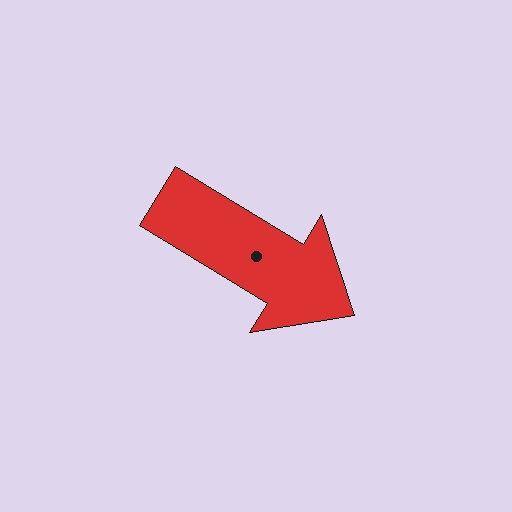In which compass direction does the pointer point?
Southeast.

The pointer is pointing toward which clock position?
Roughly 4 o'clock.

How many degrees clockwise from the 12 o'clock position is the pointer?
Approximately 121 degrees.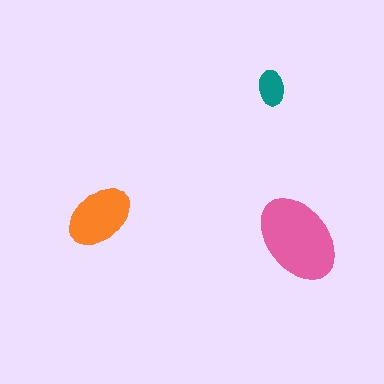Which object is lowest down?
The pink ellipse is bottommost.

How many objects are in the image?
There are 3 objects in the image.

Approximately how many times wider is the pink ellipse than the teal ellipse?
About 2.5 times wider.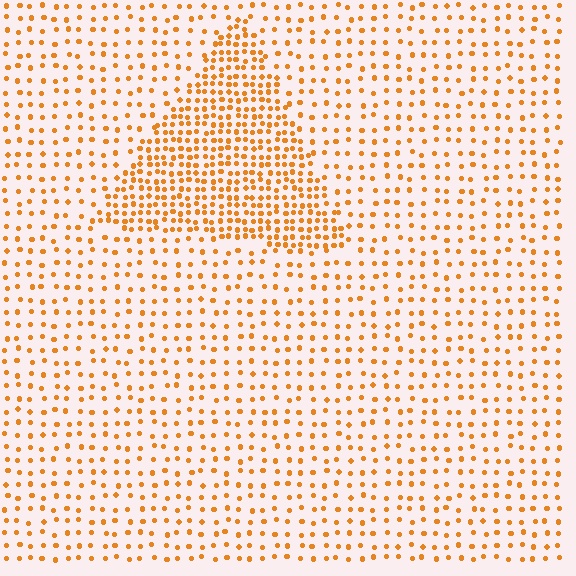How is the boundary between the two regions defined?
The boundary is defined by a change in element density (approximately 2.3x ratio). All elements are the same color, size, and shape.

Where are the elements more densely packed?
The elements are more densely packed inside the triangle boundary.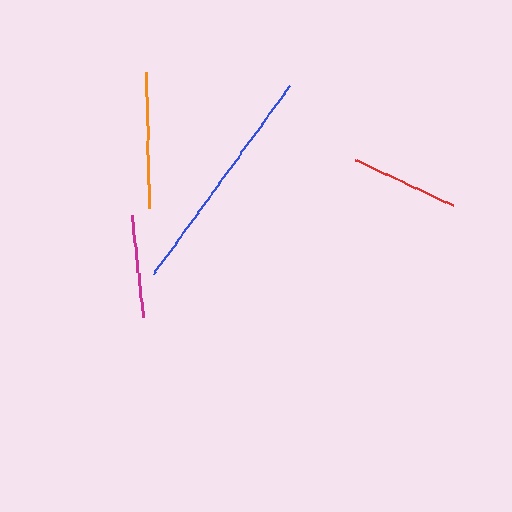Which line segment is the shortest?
The magenta line is the shortest at approximately 103 pixels.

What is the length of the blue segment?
The blue segment is approximately 234 pixels long.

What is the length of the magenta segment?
The magenta segment is approximately 103 pixels long.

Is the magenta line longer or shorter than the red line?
The red line is longer than the magenta line.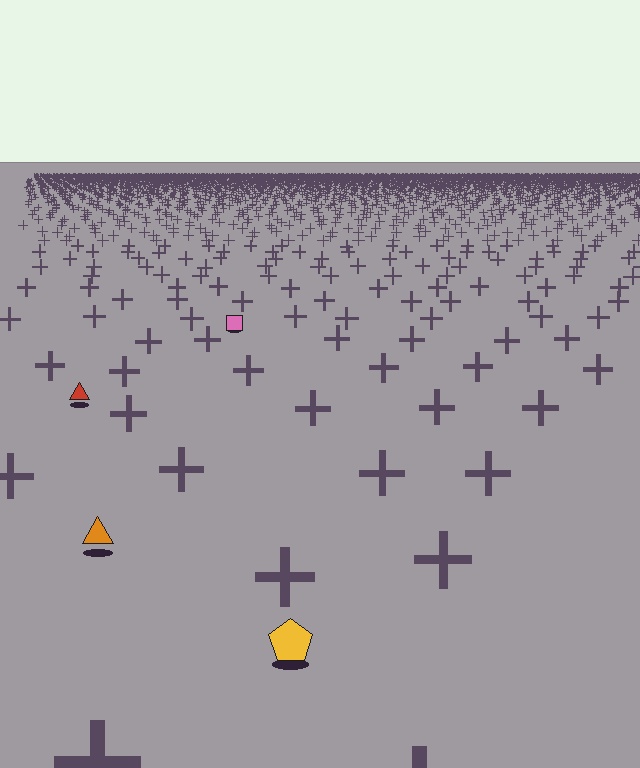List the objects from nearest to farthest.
From nearest to farthest: the yellow pentagon, the orange triangle, the red triangle, the pink square.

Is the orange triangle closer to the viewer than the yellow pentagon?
No. The yellow pentagon is closer — you can tell from the texture gradient: the ground texture is coarser near it.